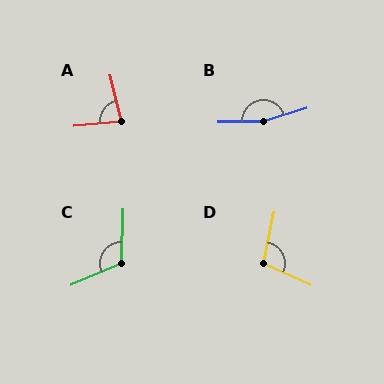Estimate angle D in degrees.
Approximately 102 degrees.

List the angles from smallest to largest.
A (82°), D (102°), C (115°), B (164°).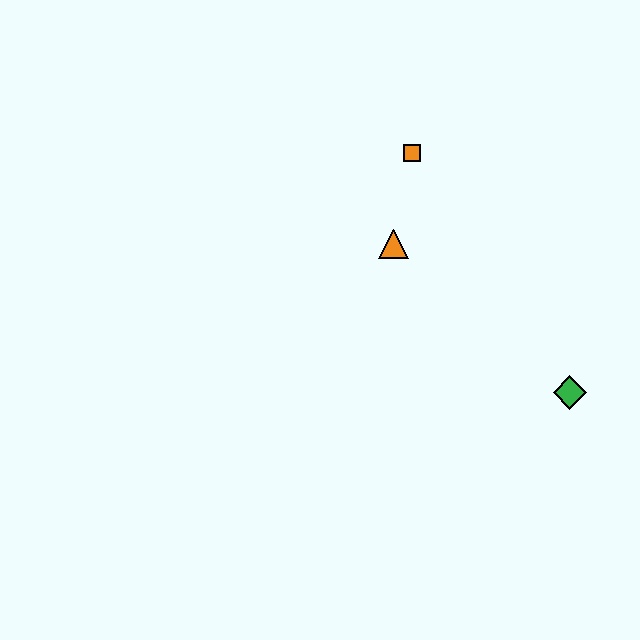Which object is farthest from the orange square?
The green diamond is farthest from the orange square.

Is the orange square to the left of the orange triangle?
No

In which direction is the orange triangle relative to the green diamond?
The orange triangle is to the left of the green diamond.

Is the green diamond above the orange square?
No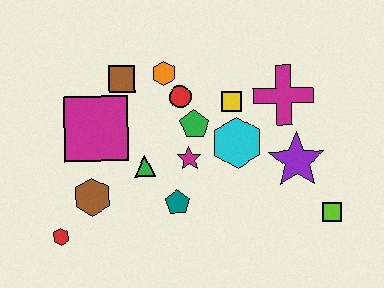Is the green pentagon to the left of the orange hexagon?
No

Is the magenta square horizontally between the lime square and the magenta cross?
No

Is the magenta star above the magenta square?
No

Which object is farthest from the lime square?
The red hexagon is farthest from the lime square.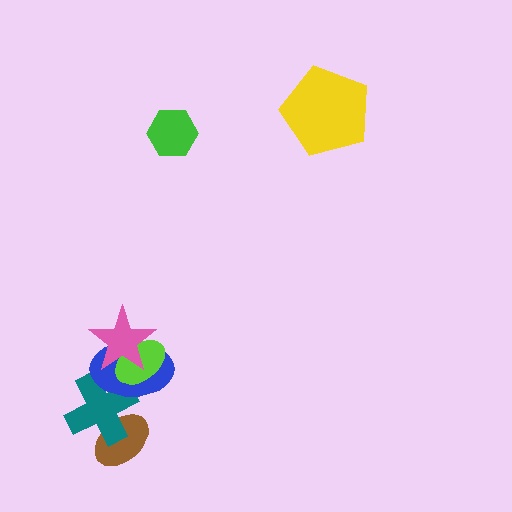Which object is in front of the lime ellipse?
The pink star is in front of the lime ellipse.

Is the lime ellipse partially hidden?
Yes, it is partially covered by another shape.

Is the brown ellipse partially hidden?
Yes, it is partially covered by another shape.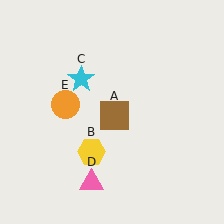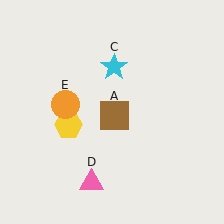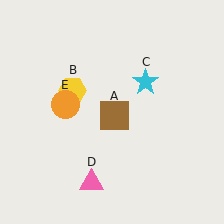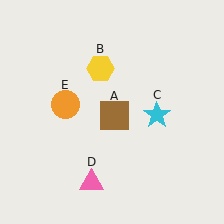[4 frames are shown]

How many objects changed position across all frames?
2 objects changed position: yellow hexagon (object B), cyan star (object C).